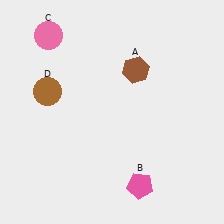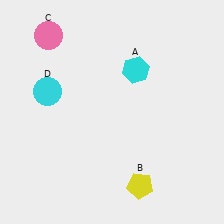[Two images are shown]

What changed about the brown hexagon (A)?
In Image 1, A is brown. In Image 2, it changed to cyan.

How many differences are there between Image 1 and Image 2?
There are 3 differences between the two images.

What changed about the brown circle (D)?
In Image 1, D is brown. In Image 2, it changed to cyan.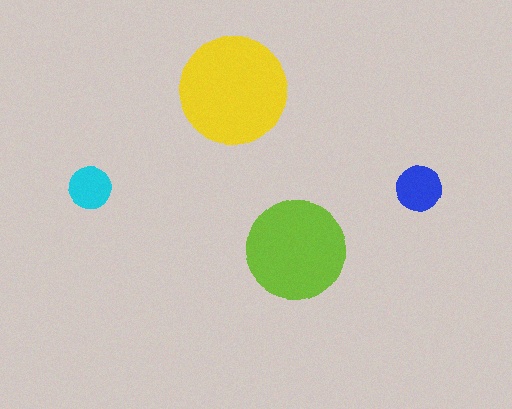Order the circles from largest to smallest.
the yellow one, the lime one, the blue one, the cyan one.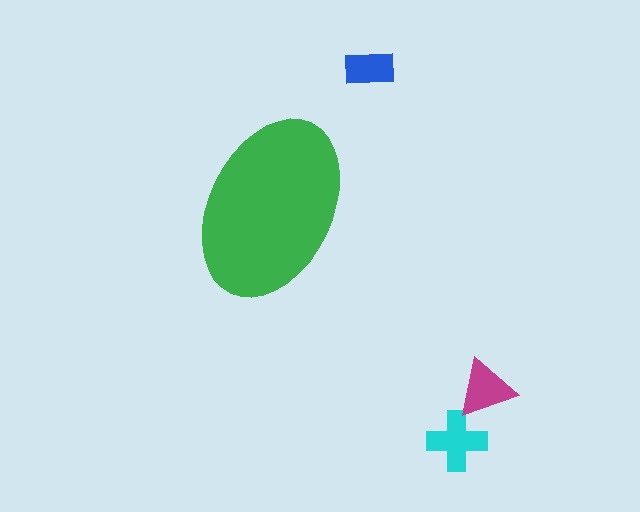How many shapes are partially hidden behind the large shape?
0 shapes are partially hidden.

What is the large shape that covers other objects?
A green ellipse.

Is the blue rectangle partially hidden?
No, the blue rectangle is fully visible.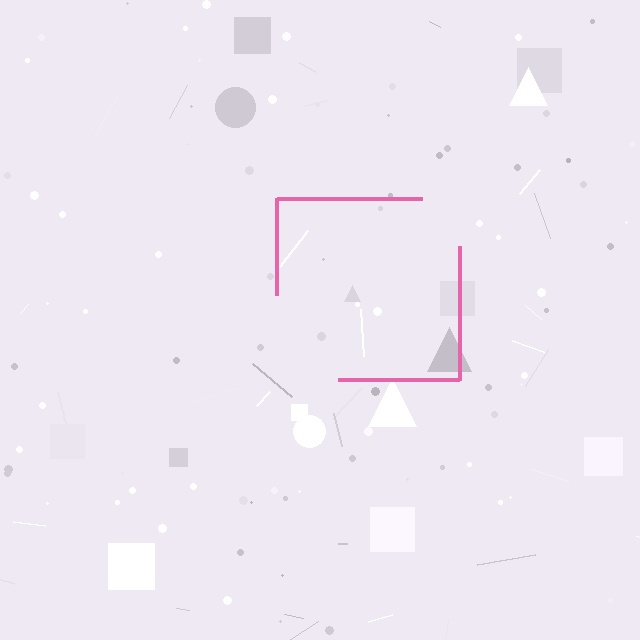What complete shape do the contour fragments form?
The contour fragments form a square.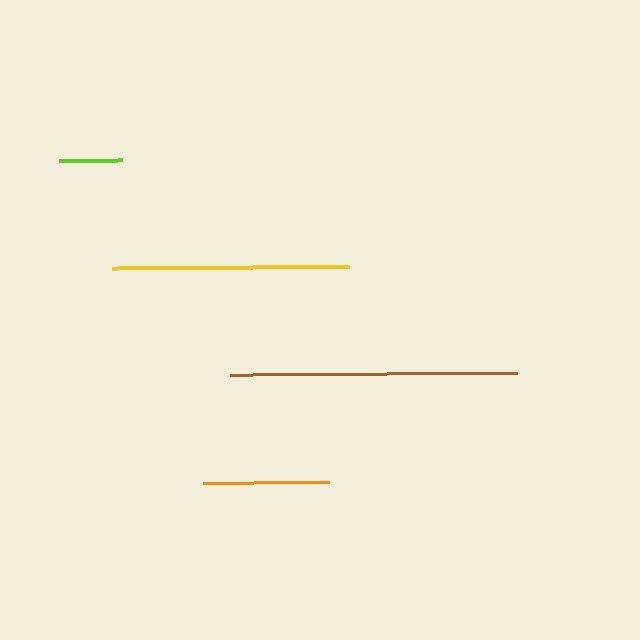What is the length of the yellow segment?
The yellow segment is approximately 237 pixels long.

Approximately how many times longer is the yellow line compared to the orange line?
The yellow line is approximately 1.9 times the length of the orange line.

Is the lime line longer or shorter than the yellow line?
The yellow line is longer than the lime line.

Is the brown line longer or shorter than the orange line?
The brown line is longer than the orange line.